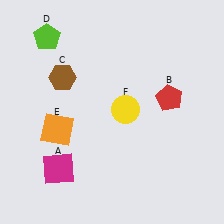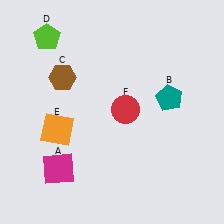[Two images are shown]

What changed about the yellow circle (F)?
In Image 1, F is yellow. In Image 2, it changed to red.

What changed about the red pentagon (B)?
In Image 1, B is red. In Image 2, it changed to teal.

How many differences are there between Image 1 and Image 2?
There are 2 differences between the two images.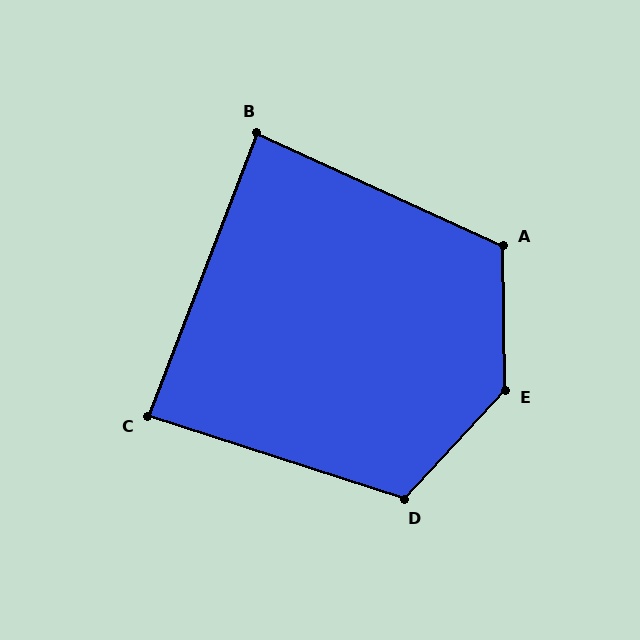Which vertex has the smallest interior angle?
B, at approximately 86 degrees.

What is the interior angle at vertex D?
Approximately 115 degrees (obtuse).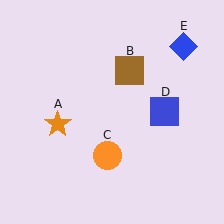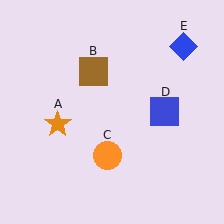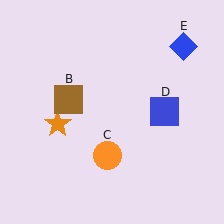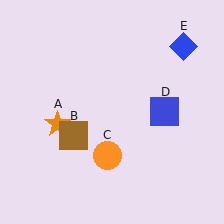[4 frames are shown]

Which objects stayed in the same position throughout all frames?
Orange star (object A) and orange circle (object C) and blue square (object D) and blue diamond (object E) remained stationary.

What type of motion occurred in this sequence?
The brown square (object B) rotated counterclockwise around the center of the scene.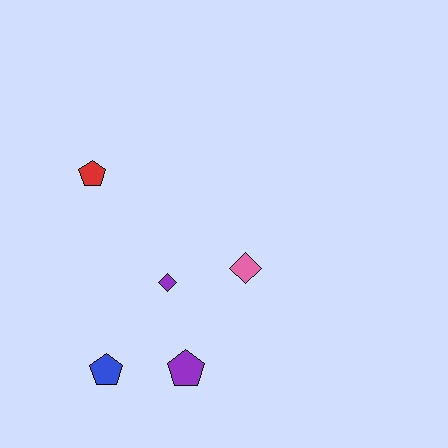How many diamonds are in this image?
There are 2 diamonds.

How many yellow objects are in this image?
There are no yellow objects.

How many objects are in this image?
There are 5 objects.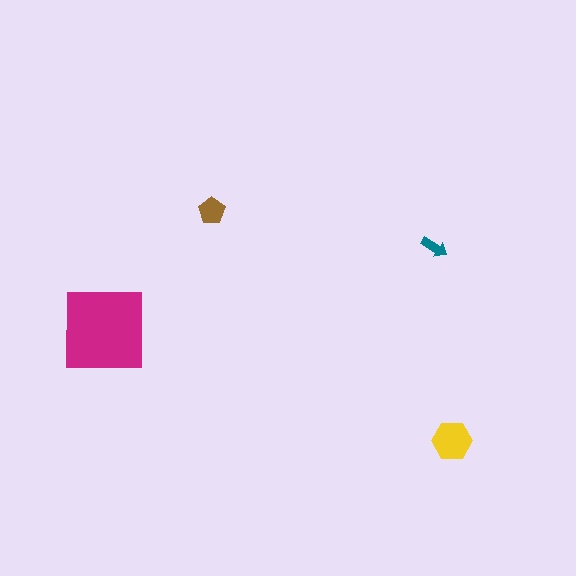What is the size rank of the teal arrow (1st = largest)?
4th.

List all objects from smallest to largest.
The teal arrow, the brown pentagon, the yellow hexagon, the magenta square.